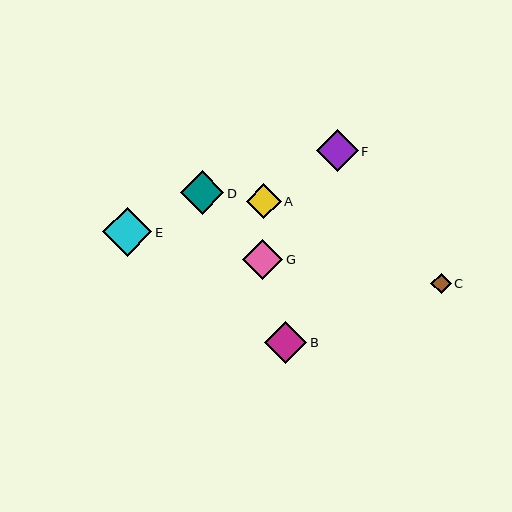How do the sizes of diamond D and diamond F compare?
Diamond D and diamond F are approximately the same size.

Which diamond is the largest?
Diamond E is the largest with a size of approximately 49 pixels.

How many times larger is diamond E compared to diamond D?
Diamond E is approximately 1.1 times the size of diamond D.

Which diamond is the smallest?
Diamond C is the smallest with a size of approximately 20 pixels.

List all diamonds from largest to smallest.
From largest to smallest: E, D, F, B, G, A, C.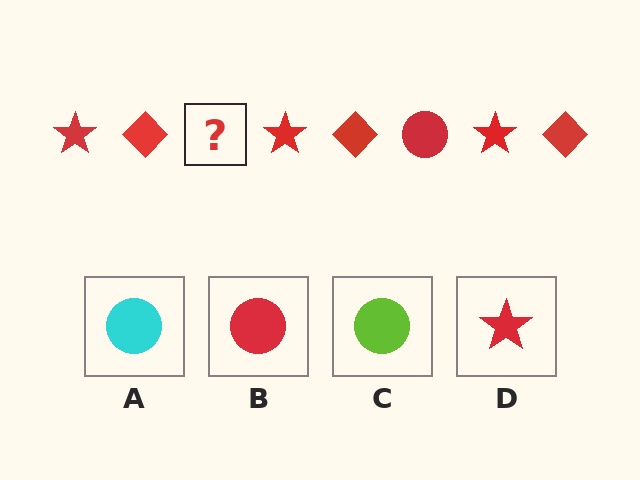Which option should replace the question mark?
Option B.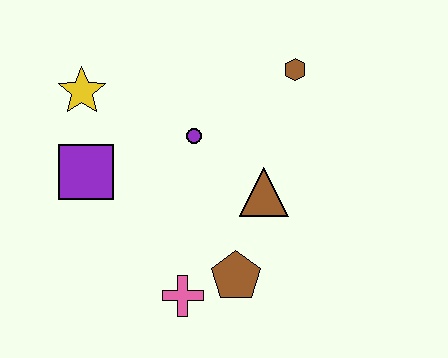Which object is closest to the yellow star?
The purple square is closest to the yellow star.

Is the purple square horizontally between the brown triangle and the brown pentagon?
No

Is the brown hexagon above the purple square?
Yes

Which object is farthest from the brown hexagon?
The pink cross is farthest from the brown hexagon.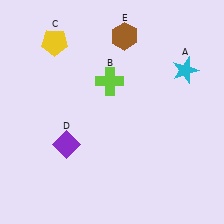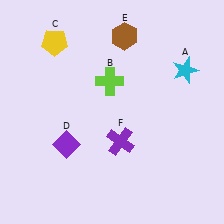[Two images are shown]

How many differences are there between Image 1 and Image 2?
There is 1 difference between the two images.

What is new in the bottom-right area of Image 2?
A purple cross (F) was added in the bottom-right area of Image 2.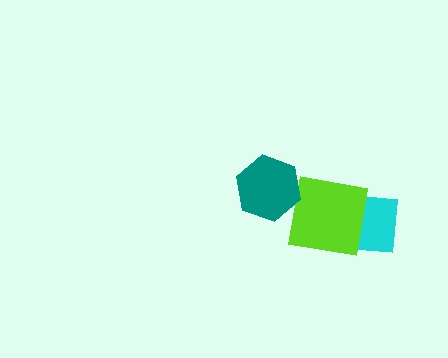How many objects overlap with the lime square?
1 object overlaps with the lime square.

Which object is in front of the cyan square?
The lime square is in front of the cyan square.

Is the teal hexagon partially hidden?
No, no other shape covers it.